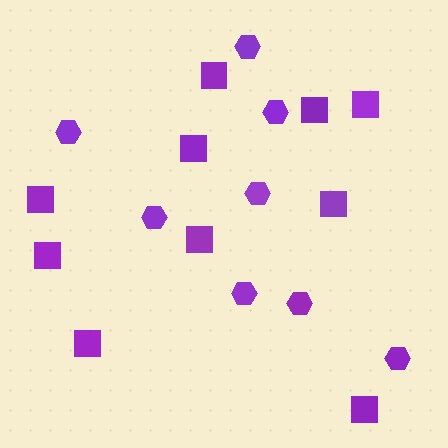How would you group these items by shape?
There are 2 groups: one group of squares (10) and one group of hexagons (8).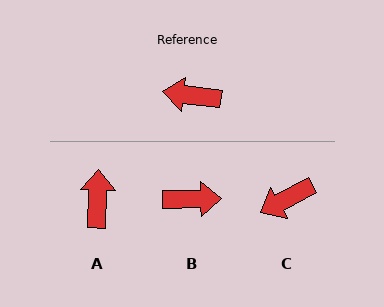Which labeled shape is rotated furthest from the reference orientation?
B, about 172 degrees away.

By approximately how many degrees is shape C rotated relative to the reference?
Approximately 35 degrees counter-clockwise.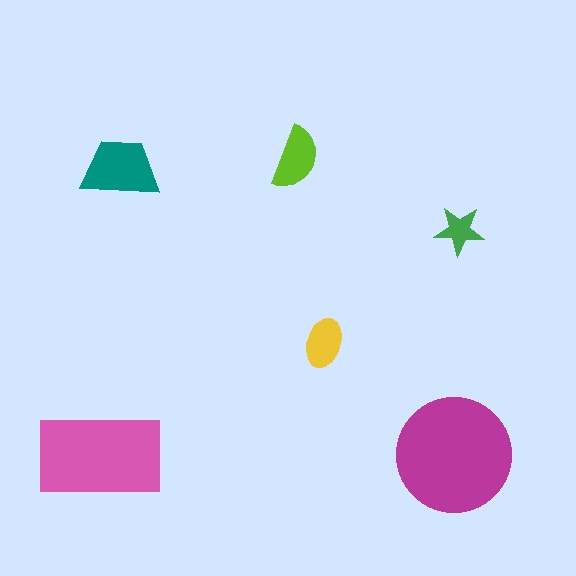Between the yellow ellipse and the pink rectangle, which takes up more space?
The pink rectangle.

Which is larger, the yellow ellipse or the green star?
The yellow ellipse.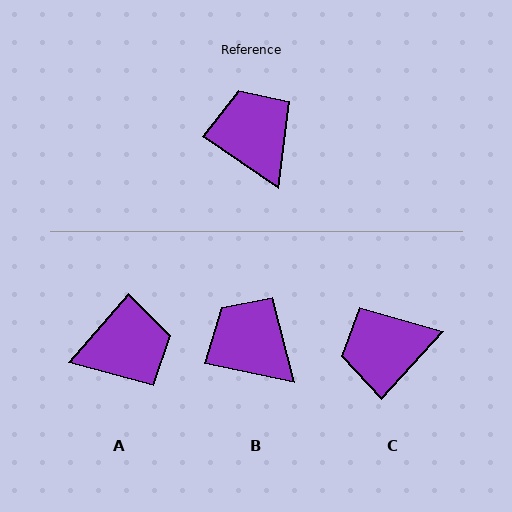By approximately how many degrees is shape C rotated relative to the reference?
Approximately 82 degrees counter-clockwise.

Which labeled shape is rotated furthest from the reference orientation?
A, about 97 degrees away.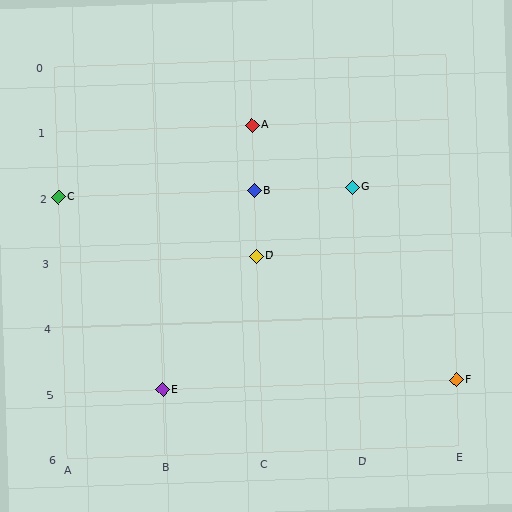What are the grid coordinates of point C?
Point C is at grid coordinates (A, 2).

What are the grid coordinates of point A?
Point A is at grid coordinates (C, 1).